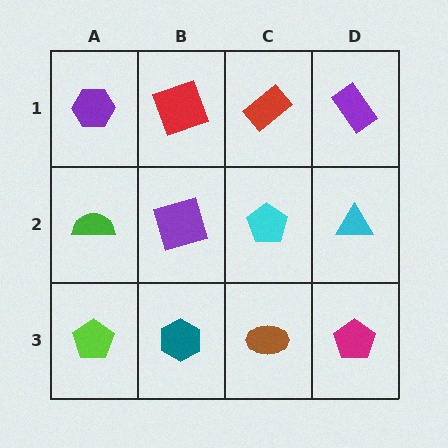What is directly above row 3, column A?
A green semicircle.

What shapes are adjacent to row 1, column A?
A green semicircle (row 2, column A), a red square (row 1, column B).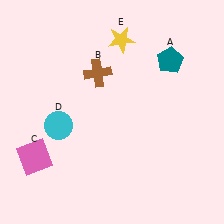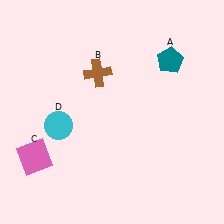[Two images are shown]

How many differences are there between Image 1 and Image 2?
There is 1 difference between the two images.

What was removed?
The yellow star (E) was removed in Image 2.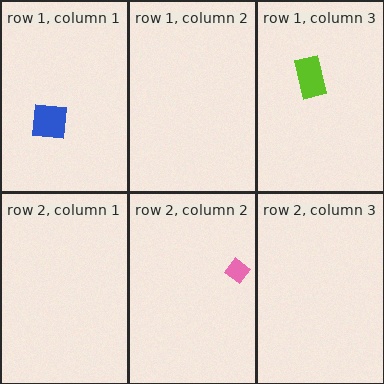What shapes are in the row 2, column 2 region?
The pink diamond.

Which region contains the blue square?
The row 1, column 1 region.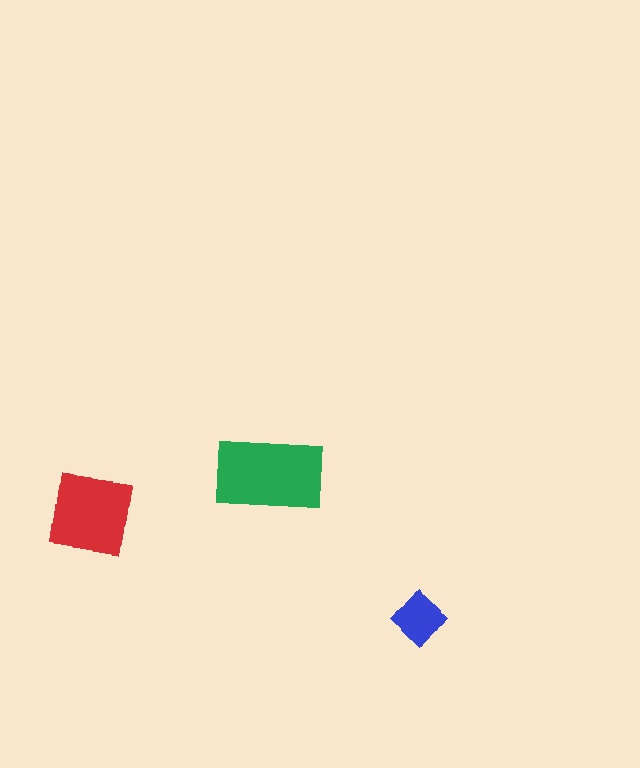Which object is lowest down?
The blue diamond is bottommost.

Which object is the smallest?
The blue diamond.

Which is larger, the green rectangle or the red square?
The green rectangle.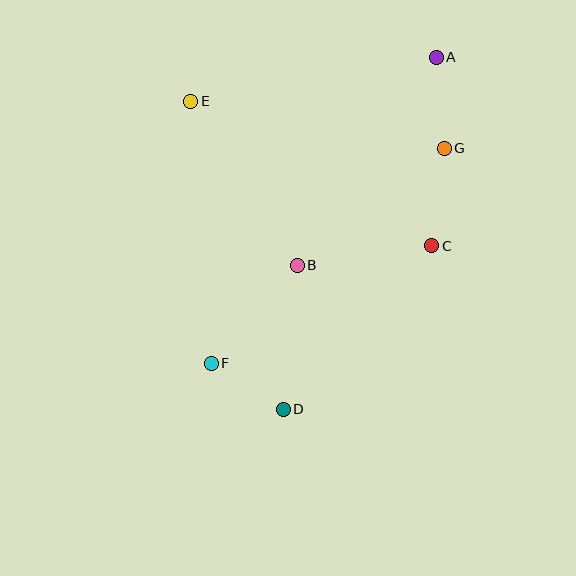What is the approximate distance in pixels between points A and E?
The distance between A and E is approximately 249 pixels.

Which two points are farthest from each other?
Points A and D are farthest from each other.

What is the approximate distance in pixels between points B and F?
The distance between B and F is approximately 131 pixels.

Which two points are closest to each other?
Points D and F are closest to each other.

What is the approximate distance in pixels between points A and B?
The distance between A and B is approximately 250 pixels.